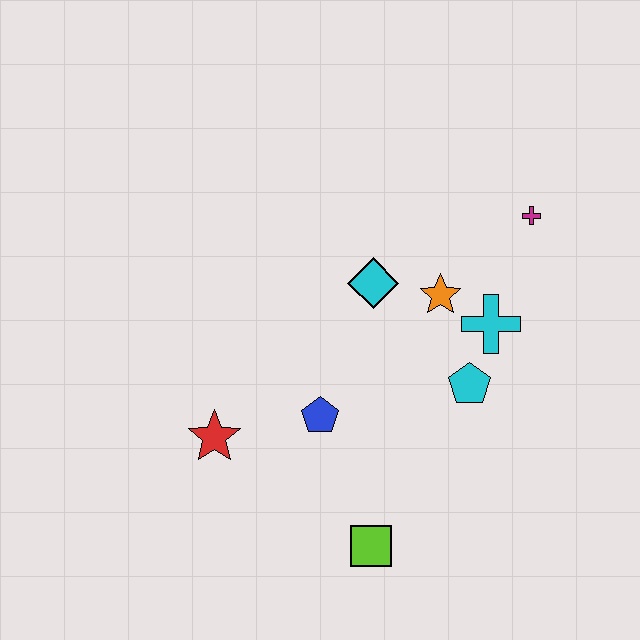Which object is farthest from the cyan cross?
The red star is farthest from the cyan cross.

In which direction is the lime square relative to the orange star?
The lime square is below the orange star.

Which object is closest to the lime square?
The blue pentagon is closest to the lime square.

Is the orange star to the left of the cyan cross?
Yes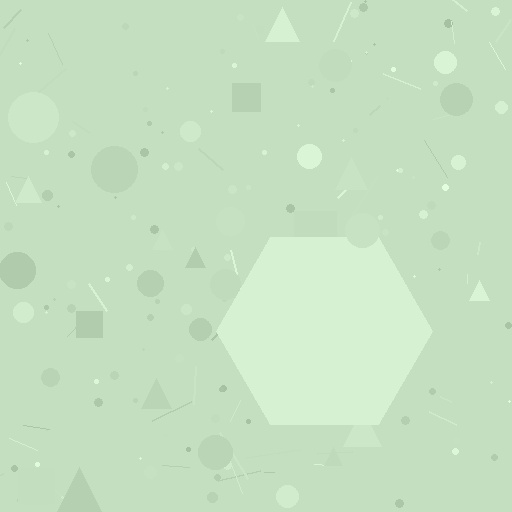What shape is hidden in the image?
A hexagon is hidden in the image.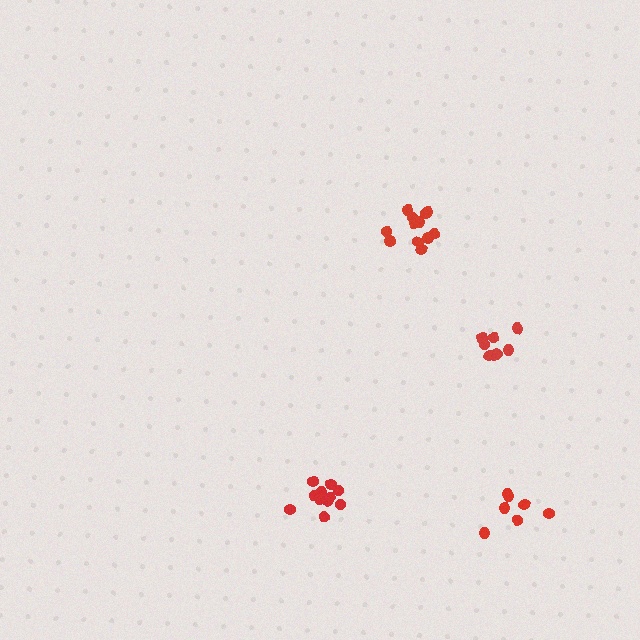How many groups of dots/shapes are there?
There are 4 groups.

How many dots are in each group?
Group 1: 7 dots, Group 2: 11 dots, Group 3: 9 dots, Group 4: 13 dots (40 total).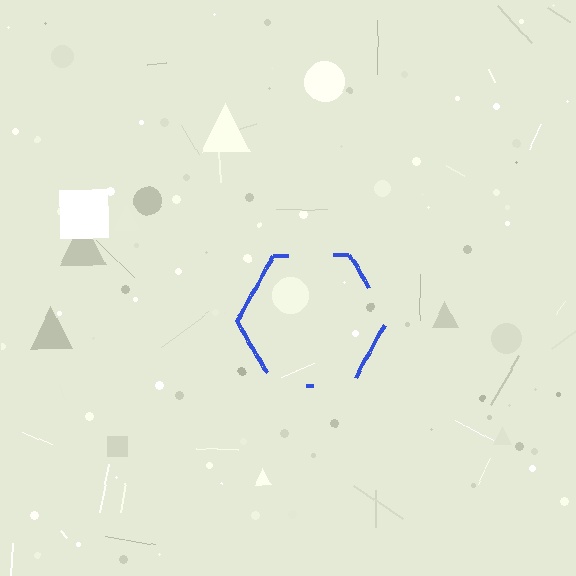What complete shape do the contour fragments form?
The contour fragments form a hexagon.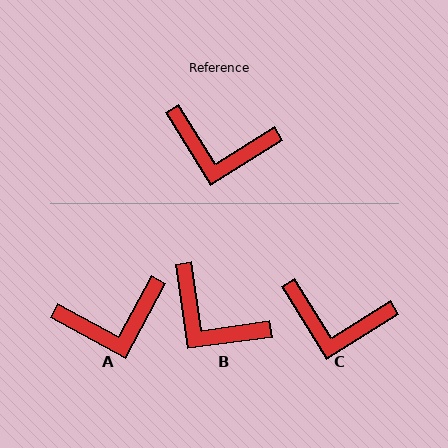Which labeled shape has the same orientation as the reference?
C.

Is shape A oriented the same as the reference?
No, it is off by about 29 degrees.